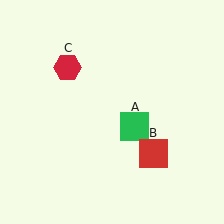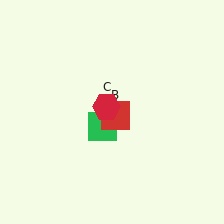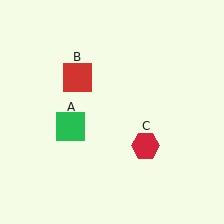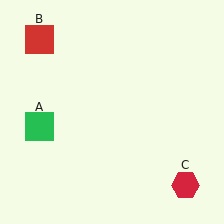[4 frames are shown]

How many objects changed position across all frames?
3 objects changed position: green square (object A), red square (object B), red hexagon (object C).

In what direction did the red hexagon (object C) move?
The red hexagon (object C) moved down and to the right.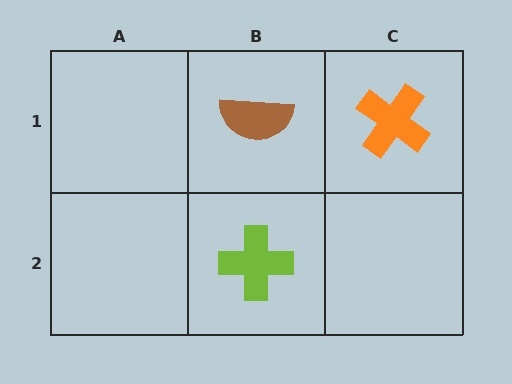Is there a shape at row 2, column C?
No, that cell is empty.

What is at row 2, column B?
A lime cross.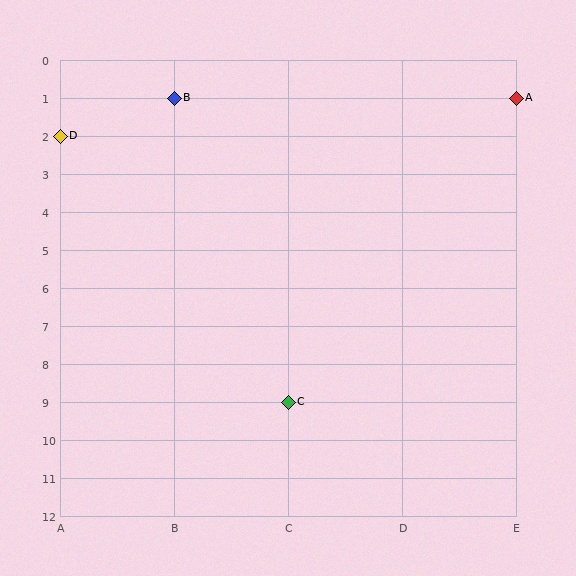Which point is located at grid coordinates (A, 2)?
Point D is at (A, 2).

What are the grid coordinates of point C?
Point C is at grid coordinates (C, 9).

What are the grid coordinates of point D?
Point D is at grid coordinates (A, 2).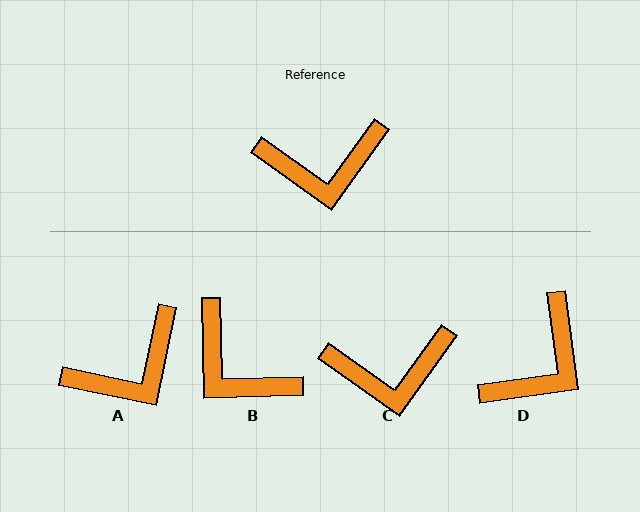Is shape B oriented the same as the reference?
No, it is off by about 53 degrees.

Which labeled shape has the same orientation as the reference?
C.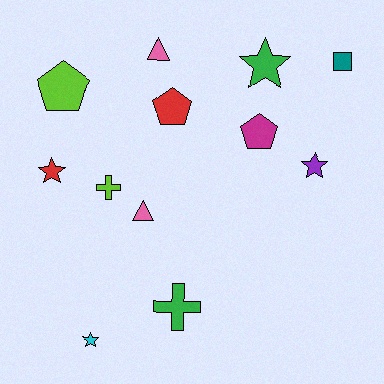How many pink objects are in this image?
There are 2 pink objects.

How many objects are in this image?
There are 12 objects.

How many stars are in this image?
There are 4 stars.